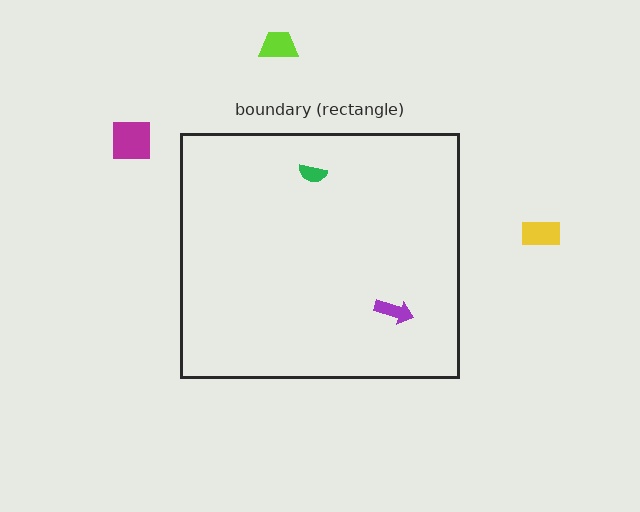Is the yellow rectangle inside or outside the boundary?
Outside.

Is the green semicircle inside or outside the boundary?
Inside.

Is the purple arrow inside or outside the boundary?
Inside.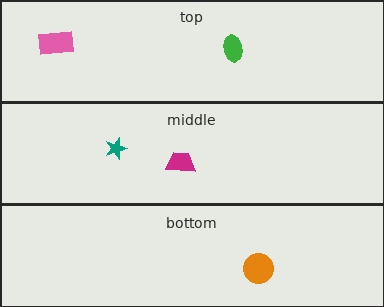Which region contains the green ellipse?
The top region.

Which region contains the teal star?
The middle region.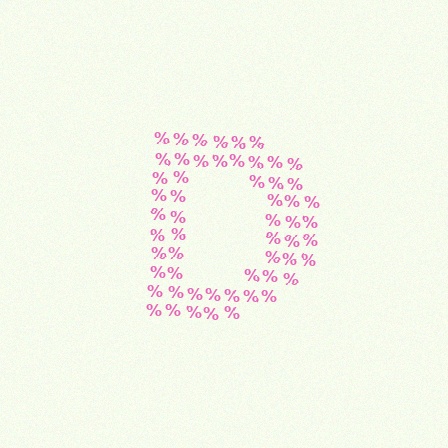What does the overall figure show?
The overall figure shows the letter D.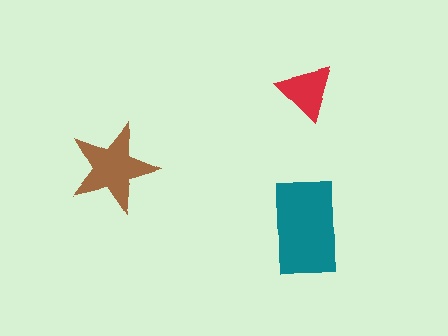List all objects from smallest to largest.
The red triangle, the brown star, the teal rectangle.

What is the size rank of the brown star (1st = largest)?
2nd.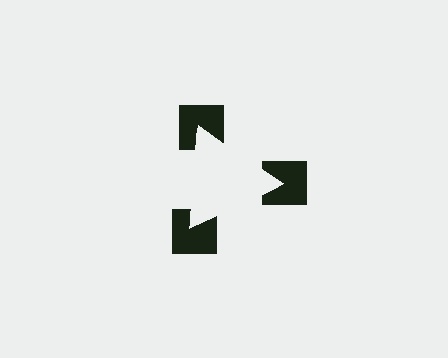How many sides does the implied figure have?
3 sides.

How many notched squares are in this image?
There are 3 — one at each vertex of the illusory triangle.